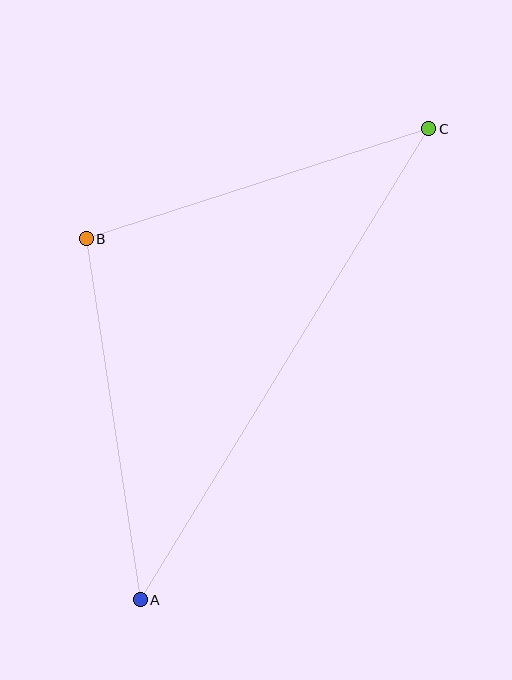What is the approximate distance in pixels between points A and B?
The distance between A and B is approximately 365 pixels.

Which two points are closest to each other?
Points B and C are closest to each other.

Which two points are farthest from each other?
Points A and C are farthest from each other.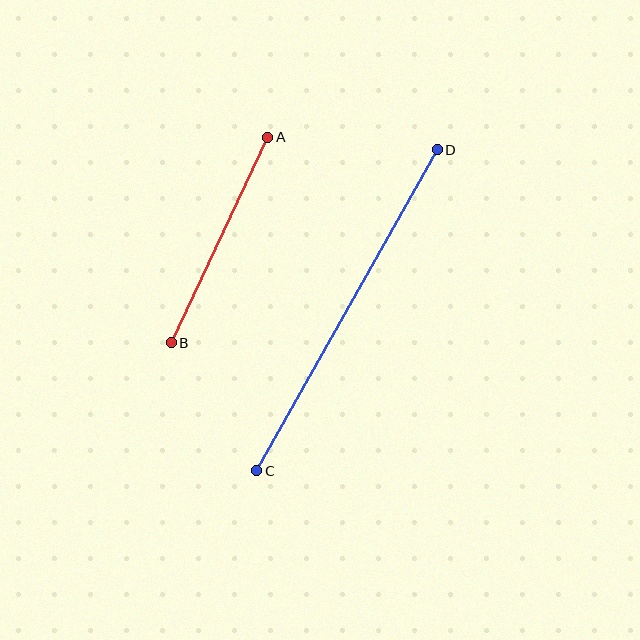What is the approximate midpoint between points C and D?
The midpoint is at approximately (347, 310) pixels.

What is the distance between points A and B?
The distance is approximately 227 pixels.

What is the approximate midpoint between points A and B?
The midpoint is at approximately (220, 240) pixels.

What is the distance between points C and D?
The distance is approximately 368 pixels.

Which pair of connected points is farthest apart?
Points C and D are farthest apart.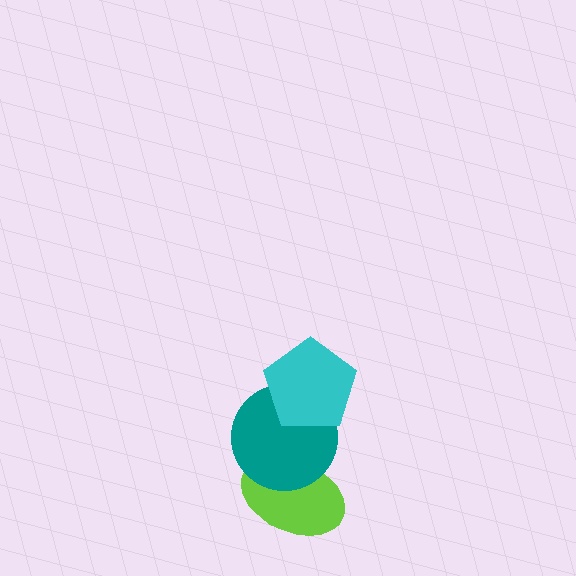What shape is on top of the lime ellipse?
The teal circle is on top of the lime ellipse.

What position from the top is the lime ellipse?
The lime ellipse is 3rd from the top.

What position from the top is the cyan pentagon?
The cyan pentagon is 1st from the top.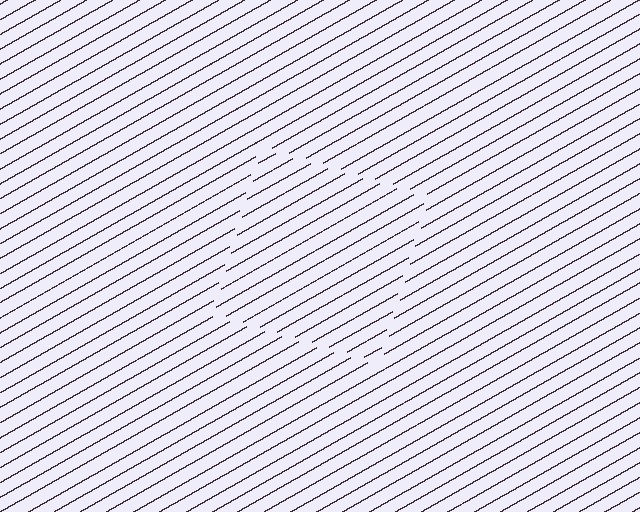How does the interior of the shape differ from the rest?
The interior of the shape contains the same grating, shifted by half a period — the contour is defined by the phase discontinuity where line-ends from the inner and outer gratings abut.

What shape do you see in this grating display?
An illusory square. The interior of the shape contains the same grating, shifted by half a period — the contour is defined by the phase discontinuity where line-ends from the inner and outer gratings abut.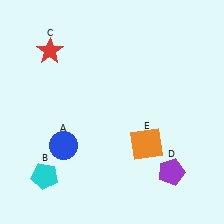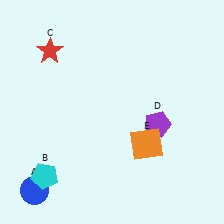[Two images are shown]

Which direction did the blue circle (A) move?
The blue circle (A) moved down.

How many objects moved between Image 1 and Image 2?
2 objects moved between the two images.